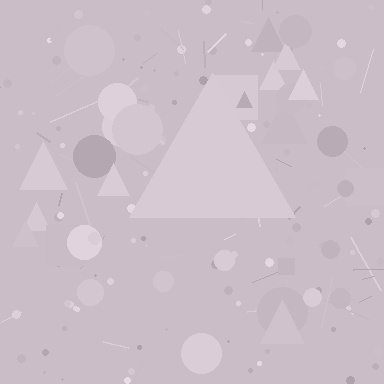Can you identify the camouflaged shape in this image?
The camouflaged shape is a triangle.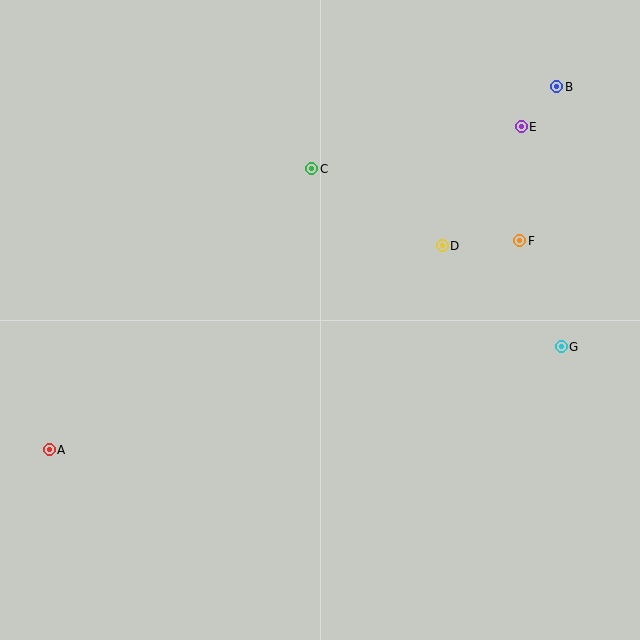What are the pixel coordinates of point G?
Point G is at (561, 347).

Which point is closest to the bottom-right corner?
Point G is closest to the bottom-right corner.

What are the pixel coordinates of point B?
Point B is at (557, 87).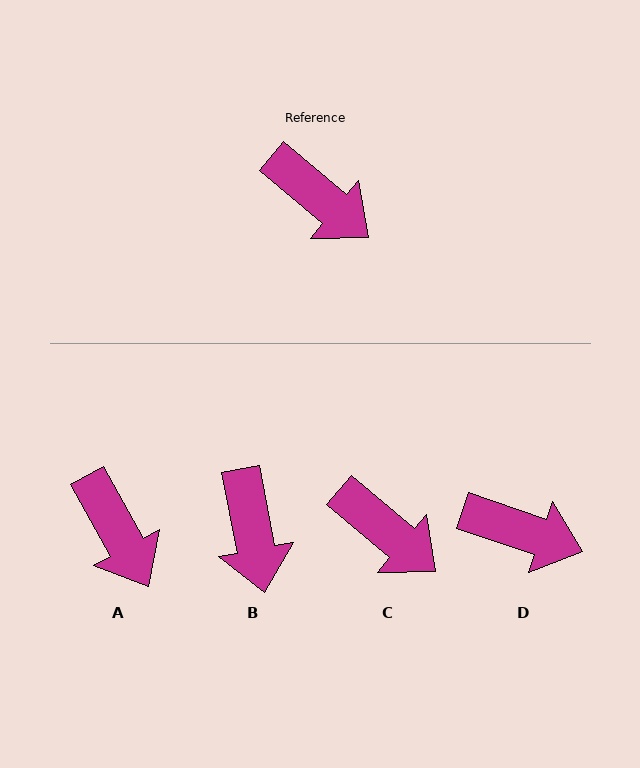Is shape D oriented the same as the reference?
No, it is off by about 21 degrees.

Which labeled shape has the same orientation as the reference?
C.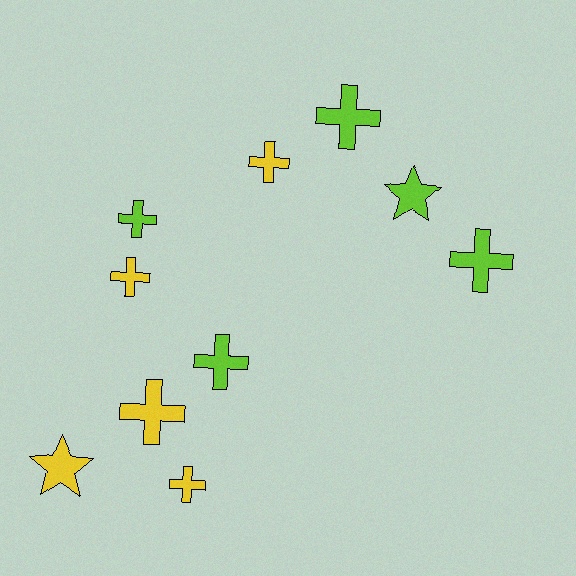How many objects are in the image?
There are 10 objects.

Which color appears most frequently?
Lime, with 5 objects.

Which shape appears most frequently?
Cross, with 8 objects.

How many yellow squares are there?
There are no yellow squares.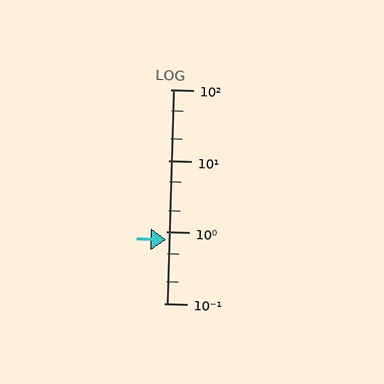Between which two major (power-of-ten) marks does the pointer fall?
The pointer is between 0.1 and 1.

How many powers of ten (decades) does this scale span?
The scale spans 3 decades, from 0.1 to 100.